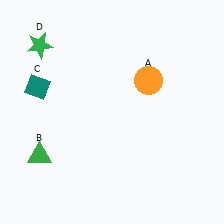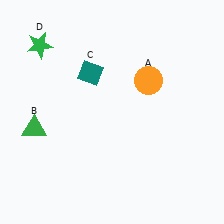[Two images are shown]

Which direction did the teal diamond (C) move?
The teal diamond (C) moved right.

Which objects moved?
The objects that moved are: the green triangle (B), the teal diamond (C).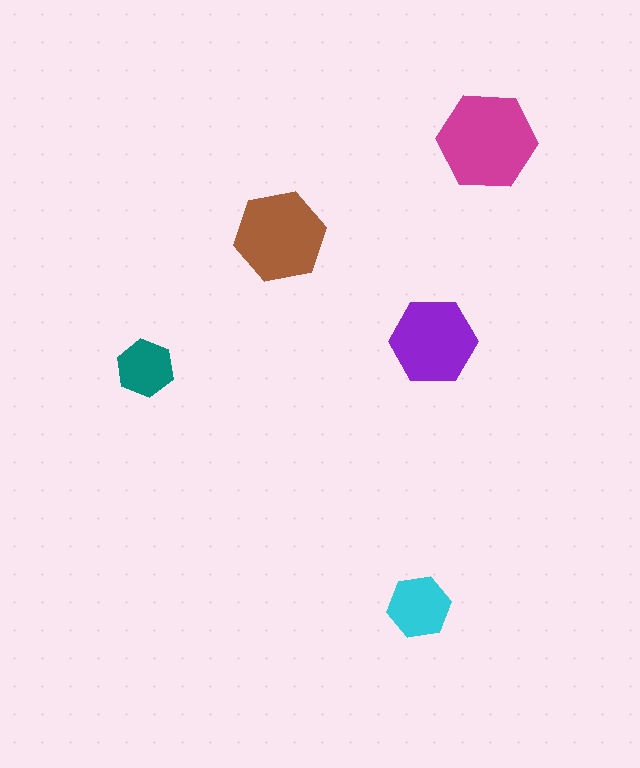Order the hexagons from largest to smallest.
the magenta one, the brown one, the purple one, the cyan one, the teal one.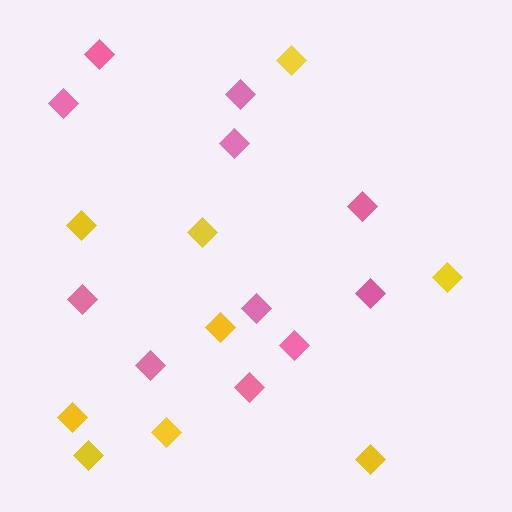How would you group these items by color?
There are 2 groups: one group of pink diamonds (11) and one group of yellow diamonds (9).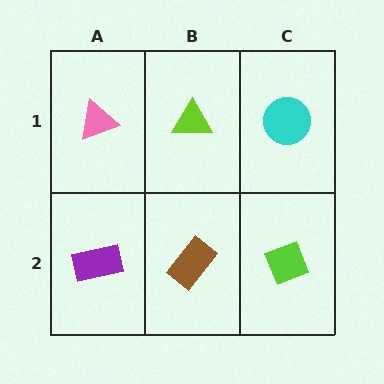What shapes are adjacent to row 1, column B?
A brown rectangle (row 2, column B), a pink triangle (row 1, column A), a cyan circle (row 1, column C).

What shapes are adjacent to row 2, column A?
A pink triangle (row 1, column A), a brown rectangle (row 2, column B).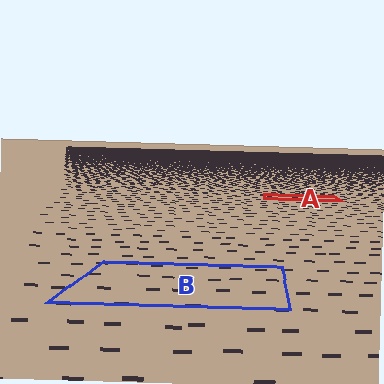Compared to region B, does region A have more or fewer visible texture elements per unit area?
Region A has more texture elements per unit area — they are packed more densely because it is farther away.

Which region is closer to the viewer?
Region B is closer. The texture elements there are larger and more spread out.